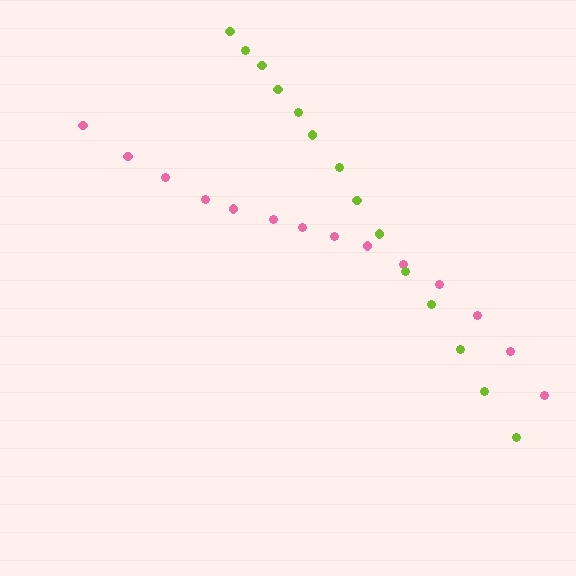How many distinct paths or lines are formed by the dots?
There are 2 distinct paths.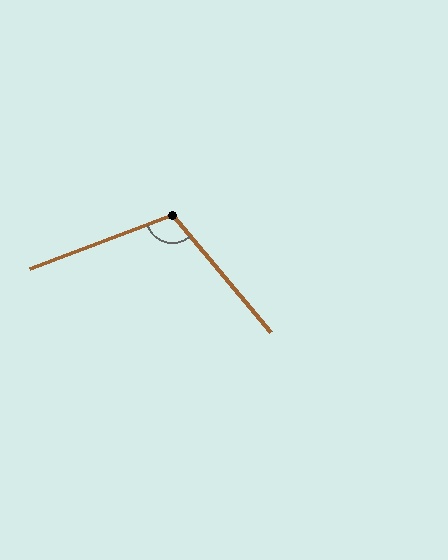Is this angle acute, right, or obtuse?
It is obtuse.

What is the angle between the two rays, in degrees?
Approximately 109 degrees.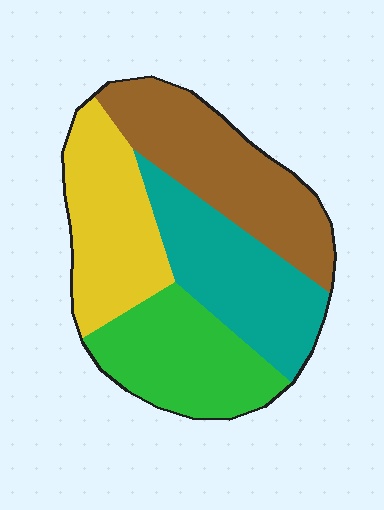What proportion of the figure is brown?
Brown takes up about one quarter (1/4) of the figure.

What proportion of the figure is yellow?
Yellow covers roughly 25% of the figure.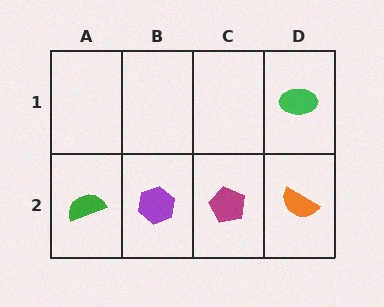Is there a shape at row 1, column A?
No, that cell is empty.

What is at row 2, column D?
An orange semicircle.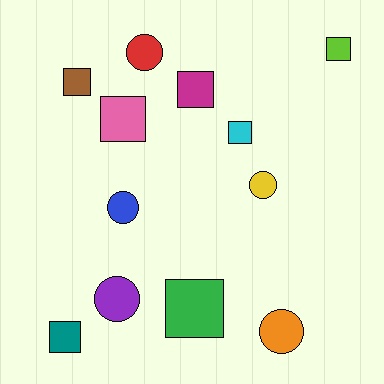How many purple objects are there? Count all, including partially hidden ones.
There is 1 purple object.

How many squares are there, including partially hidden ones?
There are 7 squares.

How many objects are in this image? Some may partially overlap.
There are 12 objects.